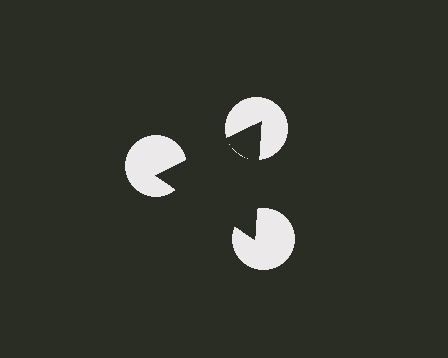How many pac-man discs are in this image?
There are 3 — one at each vertex of the illusory triangle.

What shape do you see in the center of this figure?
An illusory triangle — its edges are inferred from the aligned wedge cuts in the pac-man discs, not physically drawn.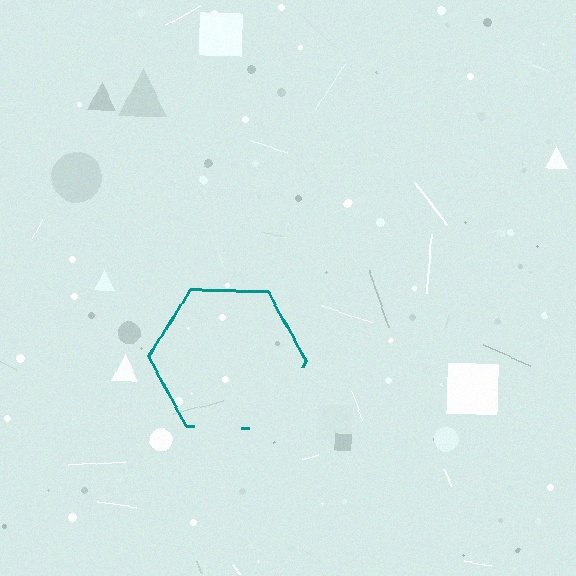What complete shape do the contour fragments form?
The contour fragments form a hexagon.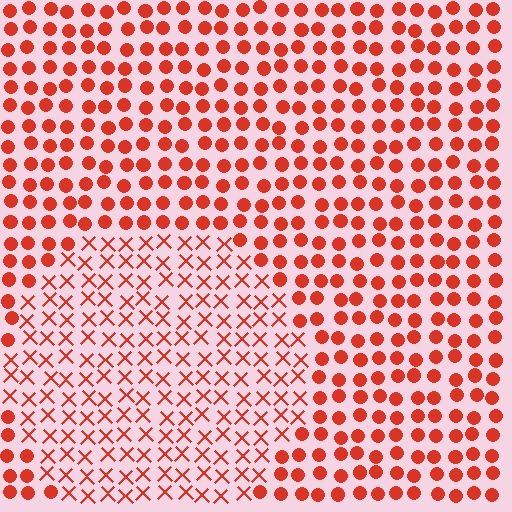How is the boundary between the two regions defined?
The boundary is defined by a change in element shape: X marks inside vs. circles outside. All elements share the same color and spacing.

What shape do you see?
I see a circle.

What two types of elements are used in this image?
The image uses X marks inside the circle region and circles outside it.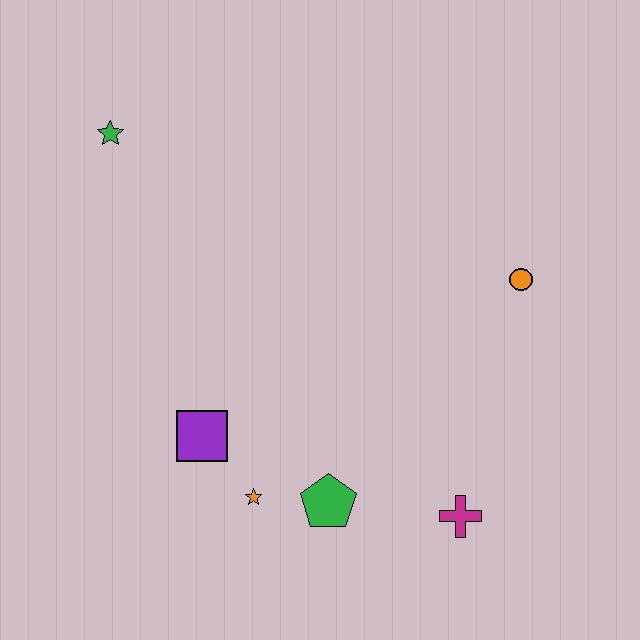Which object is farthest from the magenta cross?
The green star is farthest from the magenta cross.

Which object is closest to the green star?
The purple square is closest to the green star.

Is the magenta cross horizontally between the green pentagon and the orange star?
No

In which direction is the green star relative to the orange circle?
The green star is to the left of the orange circle.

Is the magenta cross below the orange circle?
Yes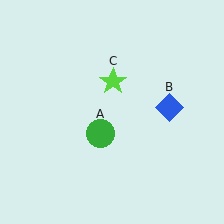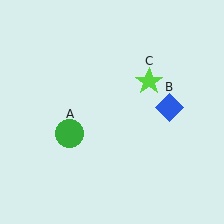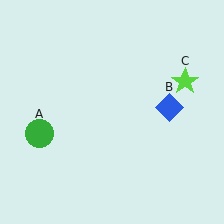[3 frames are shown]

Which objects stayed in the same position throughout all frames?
Blue diamond (object B) remained stationary.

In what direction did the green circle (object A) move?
The green circle (object A) moved left.